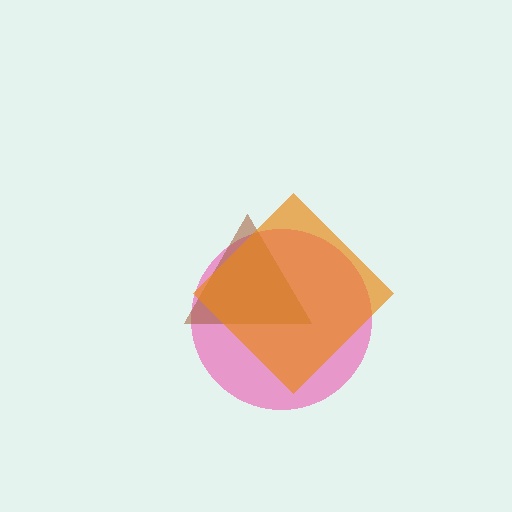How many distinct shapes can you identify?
There are 3 distinct shapes: a pink circle, a brown triangle, an orange diamond.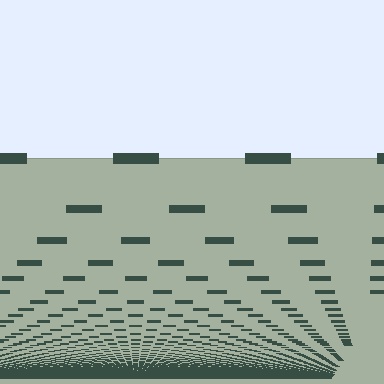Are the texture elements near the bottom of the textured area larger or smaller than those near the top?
Smaller. The gradient is inverted — elements near the bottom are smaller and denser.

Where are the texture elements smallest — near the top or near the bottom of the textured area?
Near the bottom.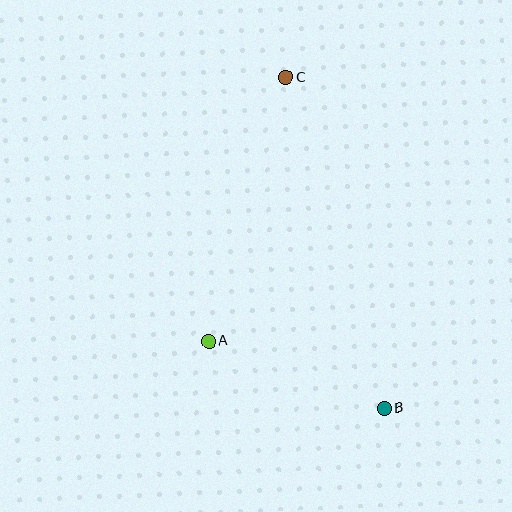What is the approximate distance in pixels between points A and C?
The distance between A and C is approximately 275 pixels.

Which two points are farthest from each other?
Points B and C are farthest from each other.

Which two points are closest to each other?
Points A and B are closest to each other.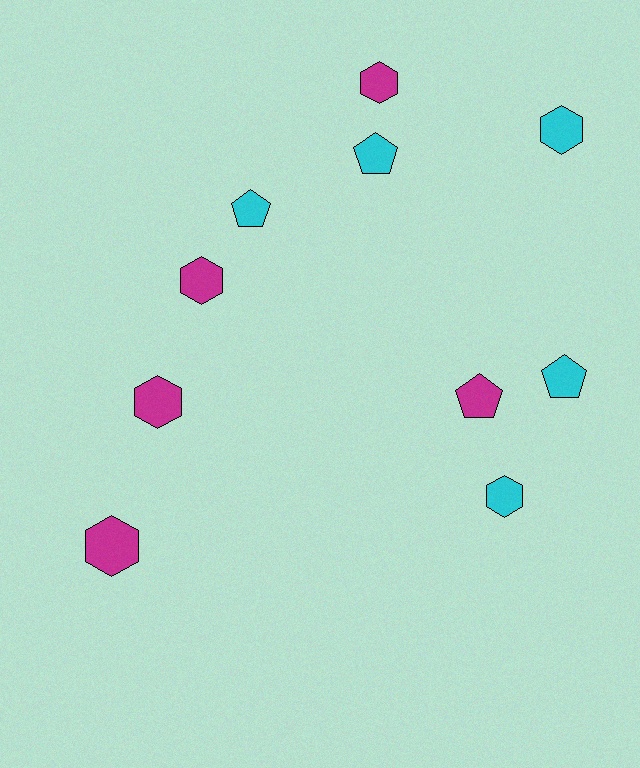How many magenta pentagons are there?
There is 1 magenta pentagon.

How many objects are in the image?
There are 10 objects.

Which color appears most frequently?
Cyan, with 5 objects.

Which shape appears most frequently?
Hexagon, with 6 objects.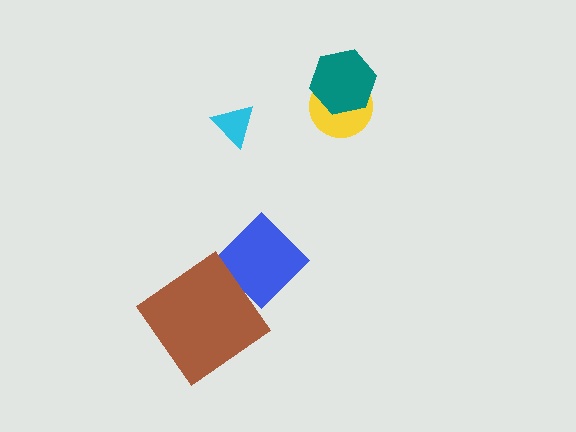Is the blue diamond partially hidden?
Yes, it is partially covered by another shape.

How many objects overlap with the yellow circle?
1 object overlaps with the yellow circle.